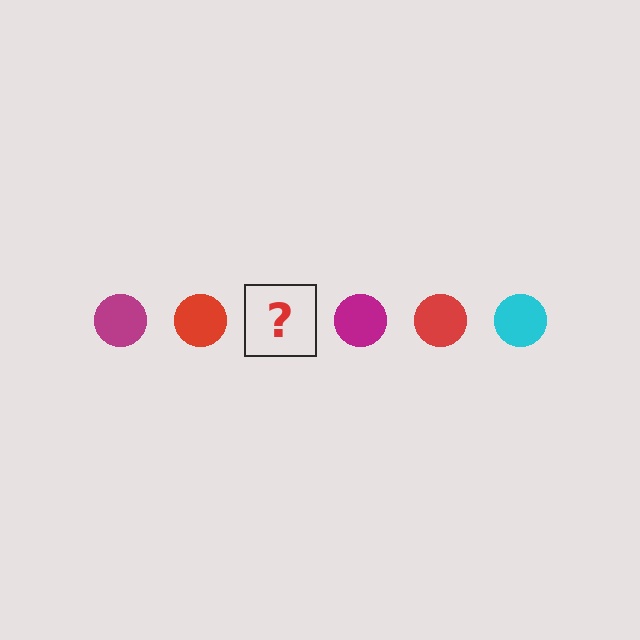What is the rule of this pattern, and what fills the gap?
The rule is that the pattern cycles through magenta, red, cyan circles. The gap should be filled with a cyan circle.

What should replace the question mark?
The question mark should be replaced with a cyan circle.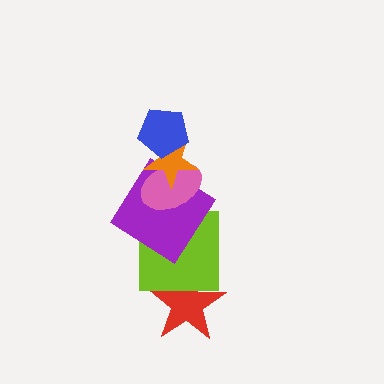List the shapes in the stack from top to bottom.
From top to bottom: the blue pentagon, the orange star, the pink ellipse, the purple diamond, the lime square, the red star.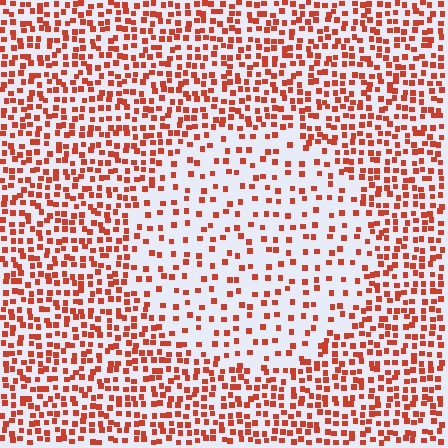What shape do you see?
I see a circle.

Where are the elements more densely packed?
The elements are more densely packed outside the circle boundary.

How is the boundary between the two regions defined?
The boundary is defined by a change in element density (approximately 2.2x ratio). All elements are the same color, size, and shape.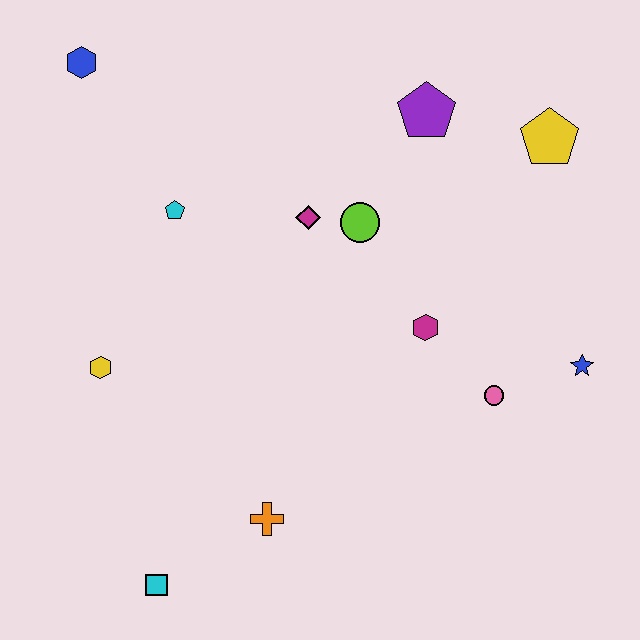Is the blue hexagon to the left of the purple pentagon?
Yes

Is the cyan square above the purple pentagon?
No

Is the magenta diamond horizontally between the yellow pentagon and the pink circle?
No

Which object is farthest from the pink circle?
The blue hexagon is farthest from the pink circle.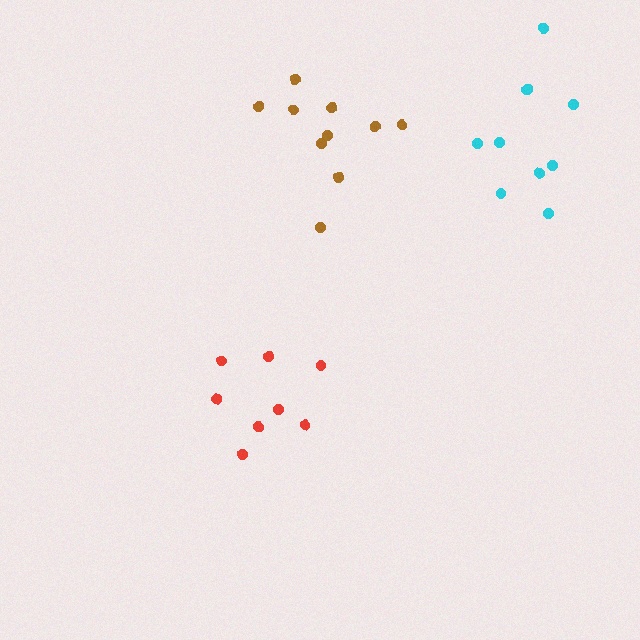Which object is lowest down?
The red cluster is bottommost.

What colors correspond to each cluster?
The clusters are colored: cyan, brown, red.